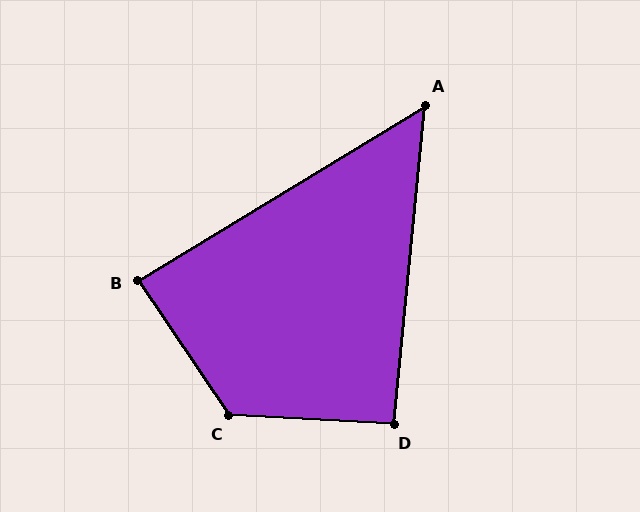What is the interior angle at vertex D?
Approximately 93 degrees (approximately right).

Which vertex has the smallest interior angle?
A, at approximately 53 degrees.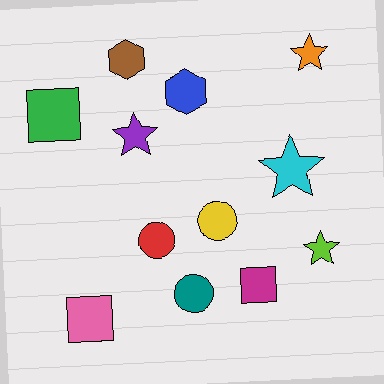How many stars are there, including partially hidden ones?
There are 4 stars.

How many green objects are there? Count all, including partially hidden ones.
There is 1 green object.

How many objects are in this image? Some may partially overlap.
There are 12 objects.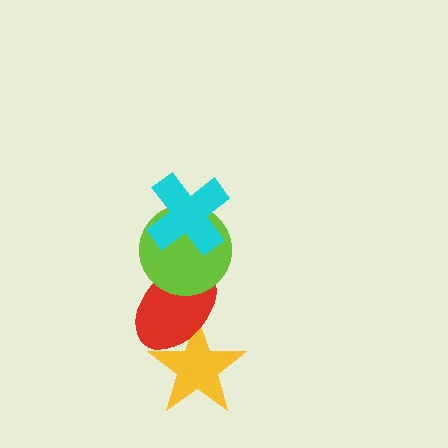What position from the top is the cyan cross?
The cyan cross is 1st from the top.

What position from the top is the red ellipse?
The red ellipse is 3rd from the top.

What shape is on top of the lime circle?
The cyan cross is on top of the lime circle.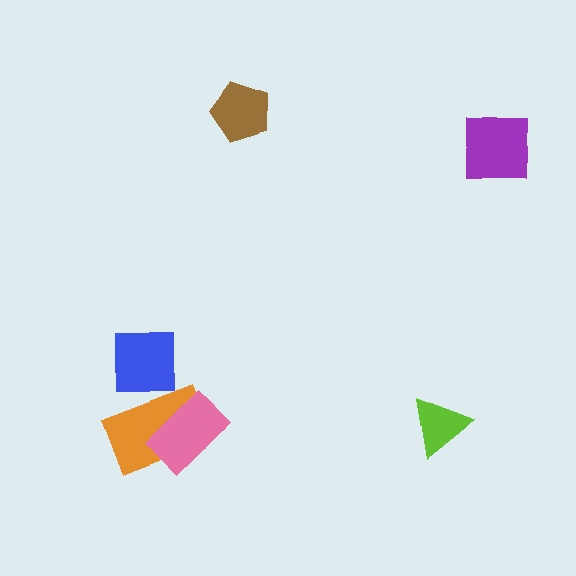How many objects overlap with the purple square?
0 objects overlap with the purple square.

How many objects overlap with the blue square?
1 object overlaps with the blue square.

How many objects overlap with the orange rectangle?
2 objects overlap with the orange rectangle.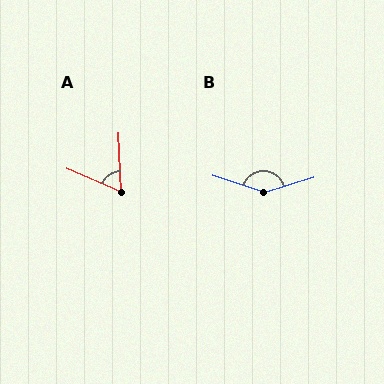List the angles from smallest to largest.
A (64°), B (145°).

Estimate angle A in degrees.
Approximately 64 degrees.